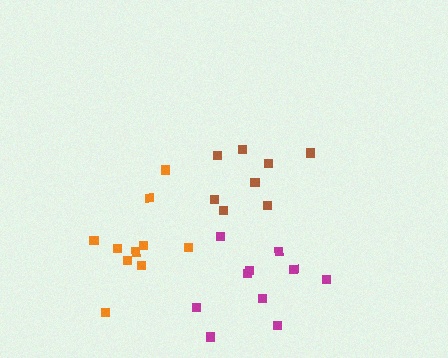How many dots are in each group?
Group 1: 8 dots, Group 2: 10 dots, Group 3: 10 dots (28 total).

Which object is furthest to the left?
The orange cluster is leftmost.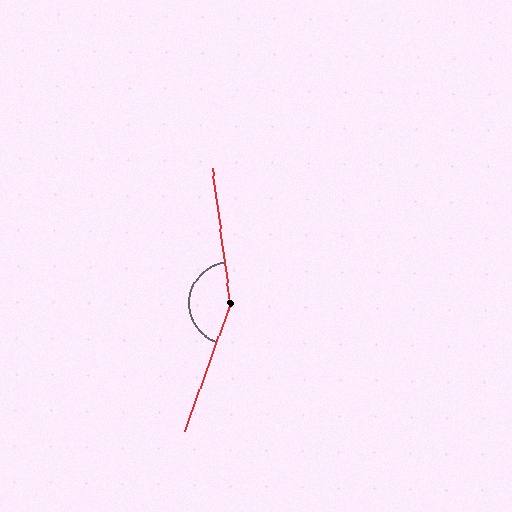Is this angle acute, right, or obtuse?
It is obtuse.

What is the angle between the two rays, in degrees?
Approximately 153 degrees.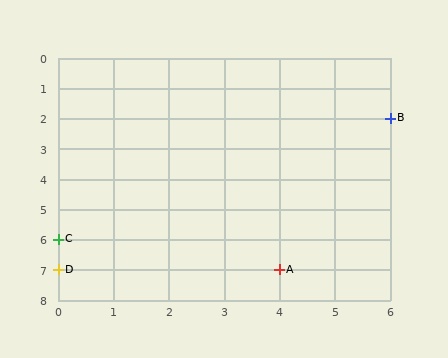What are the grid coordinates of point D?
Point D is at grid coordinates (0, 7).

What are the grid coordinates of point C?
Point C is at grid coordinates (0, 6).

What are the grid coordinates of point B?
Point B is at grid coordinates (6, 2).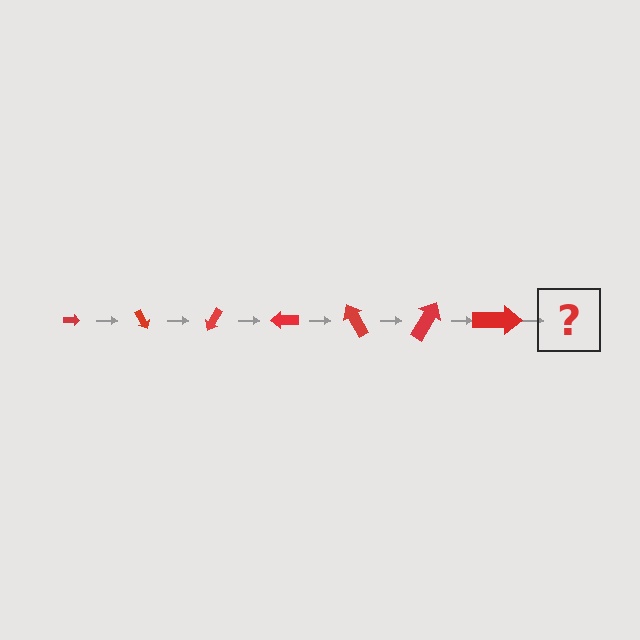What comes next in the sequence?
The next element should be an arrow, larger than the previous one and rotated 420 degrees from the start.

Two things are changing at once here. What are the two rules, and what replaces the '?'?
The two rules are that the arrow grows larger each step and it rotates 60 degrees each step. The '?' should be an arrow, larger than the previous one and rotated 420 degrees from the start.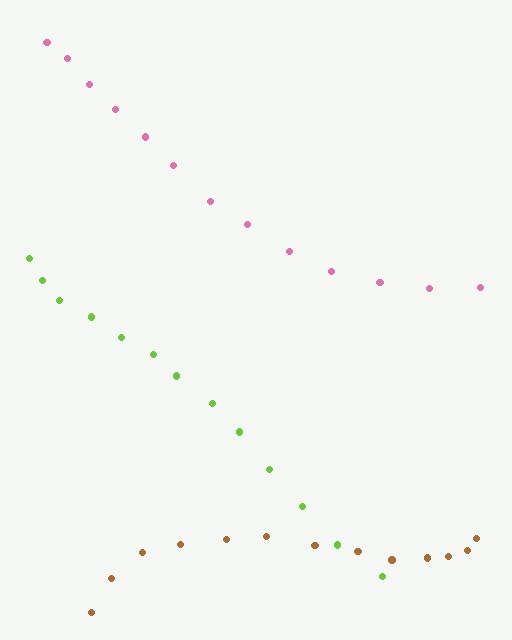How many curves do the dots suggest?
There are 3 distinct paths.